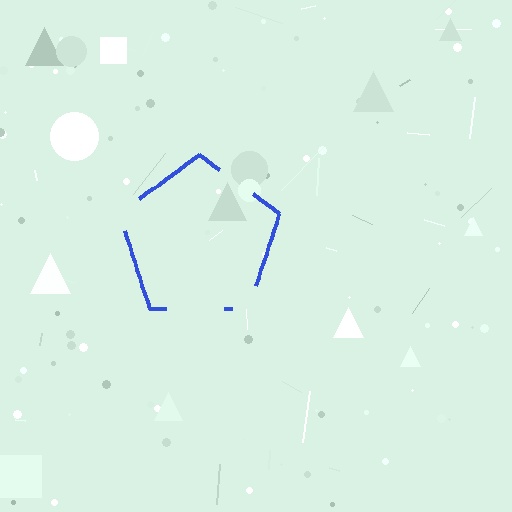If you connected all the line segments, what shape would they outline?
They would outline a pentagon.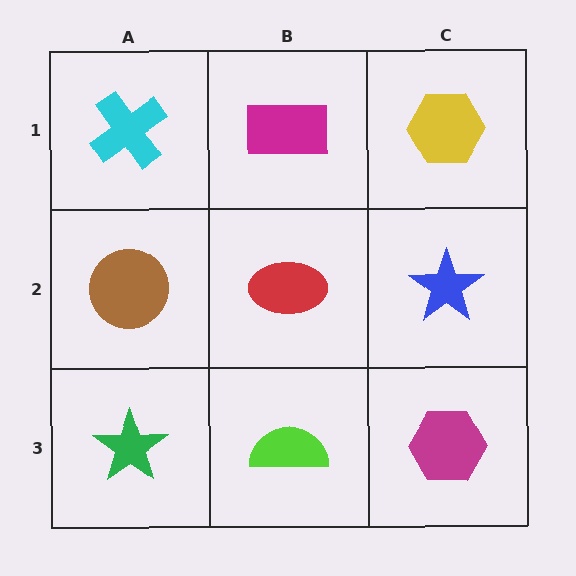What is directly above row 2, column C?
A yellow hexagon.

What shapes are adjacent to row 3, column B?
A red ellipse (row 2, column B), a green star (row 3, column A), a magenta hexagon (row 3, column C).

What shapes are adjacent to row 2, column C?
A yellow hexagon (row 1, column C), a magenta hexagon (row 3, column C), a red ellipse (row 2, column B).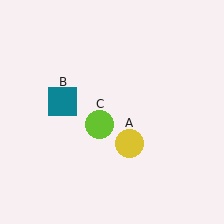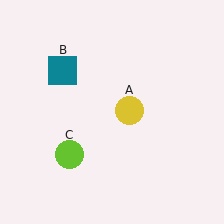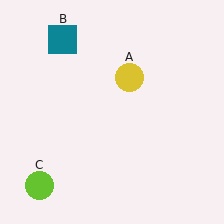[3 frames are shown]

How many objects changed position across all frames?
3 objects changed position: yellow circle (object A), teal square (object B), lime circle (object C).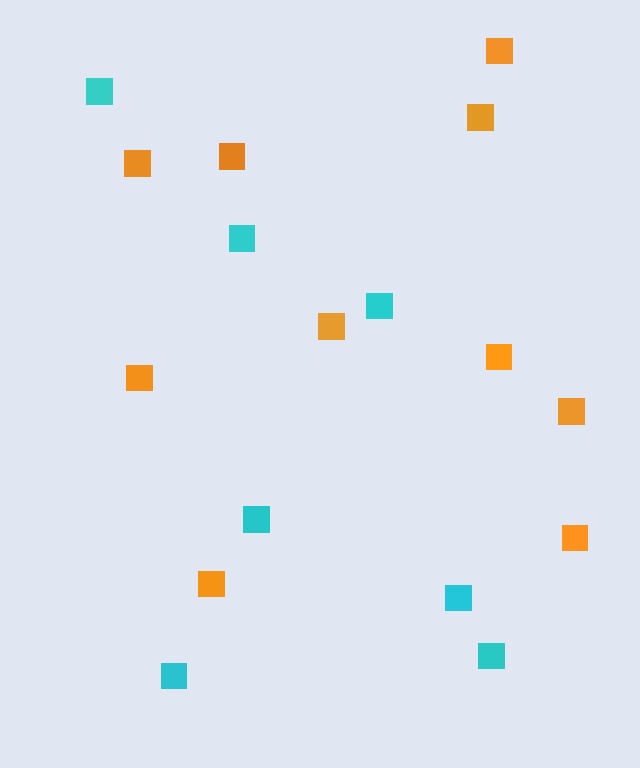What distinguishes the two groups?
There are 2 groups: one group of orange squares (10) and one group of cyan squares (7).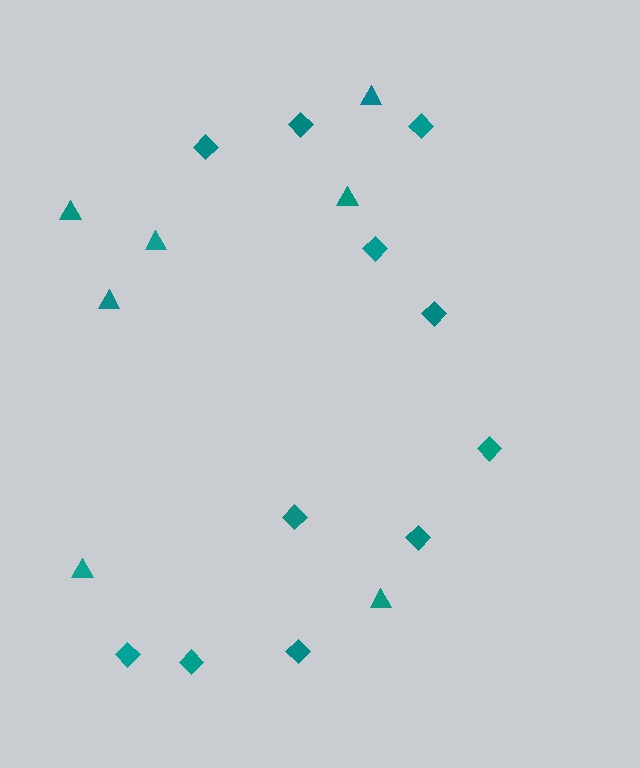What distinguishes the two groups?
There are 2 groups: one group of diamonds (11) and one group of triangles (7).